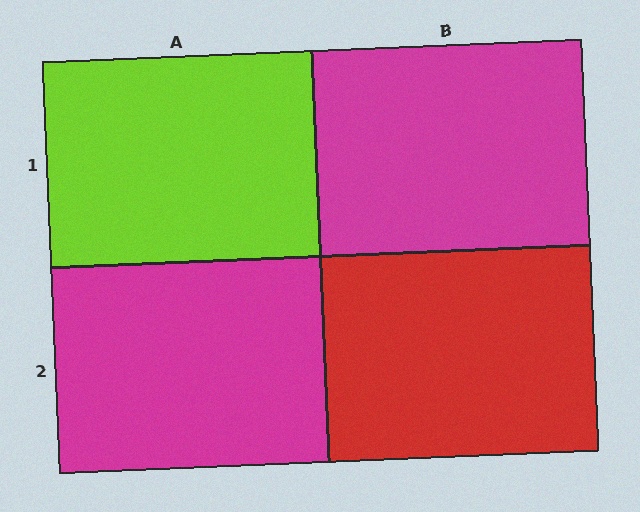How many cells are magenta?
2 cells are magenta.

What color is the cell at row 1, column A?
Lime.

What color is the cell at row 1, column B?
Magenta.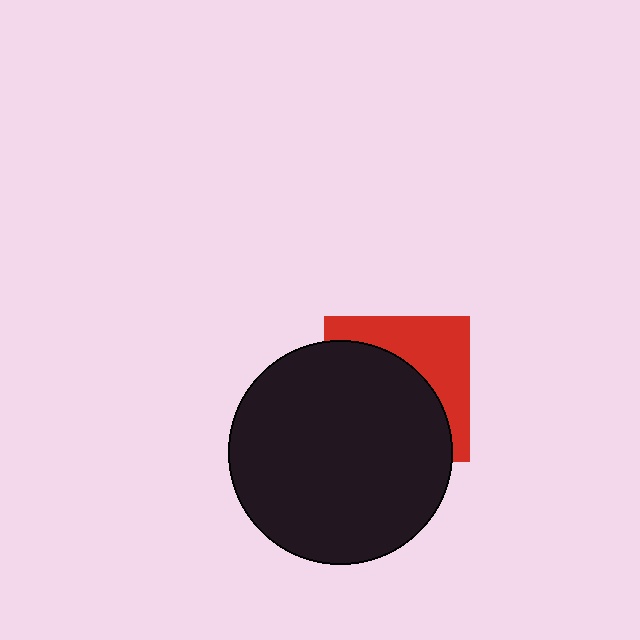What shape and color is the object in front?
The object in front is a black circle.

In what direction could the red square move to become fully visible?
The red square could move toward the upper-right. That would shift it out from behind the black circle entirely.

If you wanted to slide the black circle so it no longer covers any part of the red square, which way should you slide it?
Slide it toward the lower-left — that is the most direct way to separate the two shapes.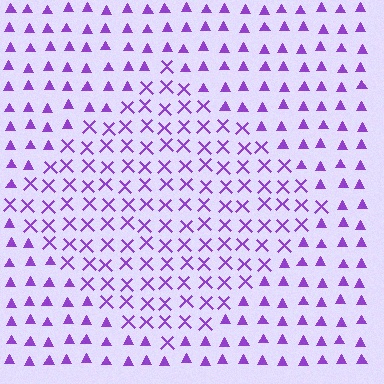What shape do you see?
I see a diamond.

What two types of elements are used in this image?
The image uses X marks inside the diamond region and triangles outside it.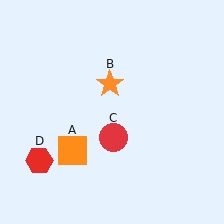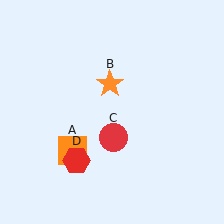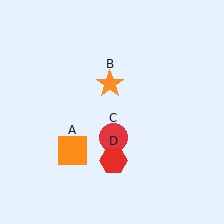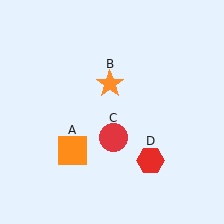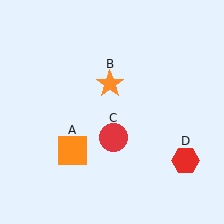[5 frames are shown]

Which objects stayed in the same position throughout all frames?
Orange square (object A) and orange star (object B) and red circle (object C) remained stationary.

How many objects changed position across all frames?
1 object changed position: red hexagon (object D).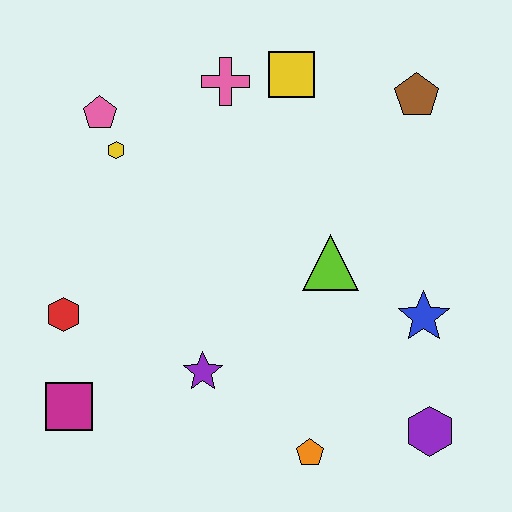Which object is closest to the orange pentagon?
The purple hexagon is closest to the orange pentagon.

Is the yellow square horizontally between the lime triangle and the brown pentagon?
No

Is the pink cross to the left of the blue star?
Yes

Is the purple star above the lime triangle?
No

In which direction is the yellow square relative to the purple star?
The yellow square is above the purple star.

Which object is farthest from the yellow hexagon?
The purple hexagon is farthest from the yellow hexagon.